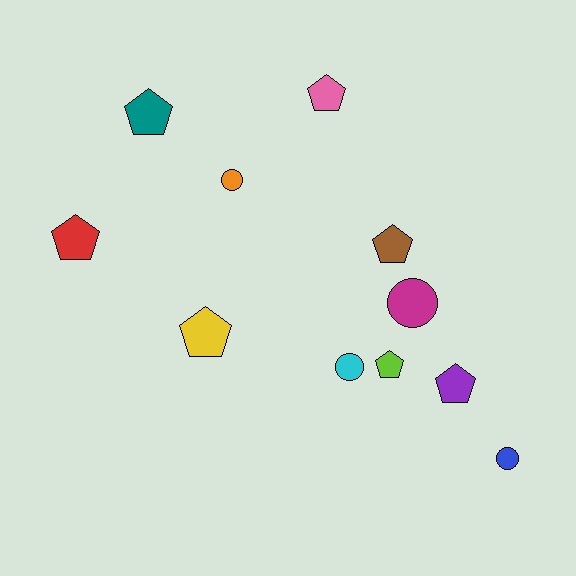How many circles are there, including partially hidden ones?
There are 4 circles.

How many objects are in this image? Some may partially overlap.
There are 11 objects.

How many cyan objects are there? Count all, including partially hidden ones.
There is 1 cyan object.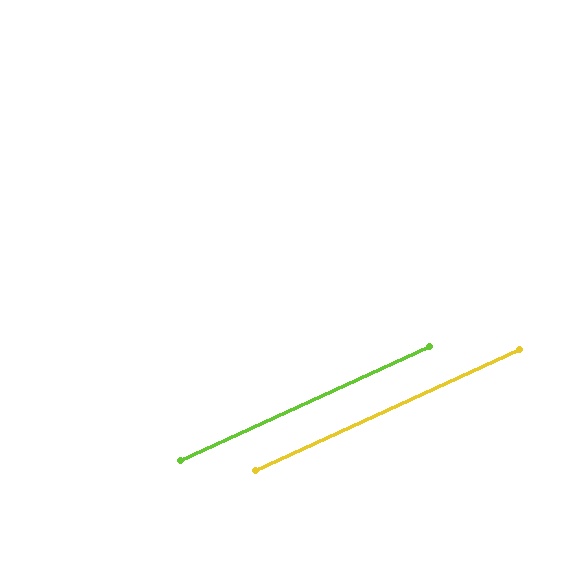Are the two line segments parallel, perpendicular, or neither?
Parallel — their directions differ by only 0.1°.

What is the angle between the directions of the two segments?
Approximately 0 degrees.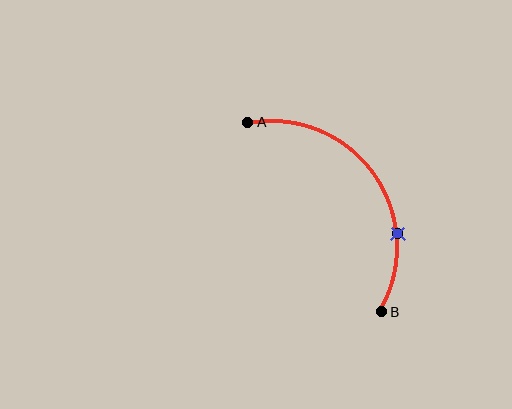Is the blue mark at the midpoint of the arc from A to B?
No. The blue mark lies on the arc but is closer to endpoint B. The arc midpoint would be at the point on the curve equidistant along the arc from both A and B.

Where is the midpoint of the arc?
The arc midpoint is the point on the curve farthest from the straight line joining A and B. It sits above and to the right of that line.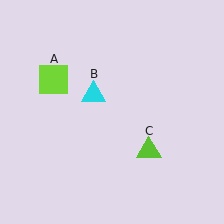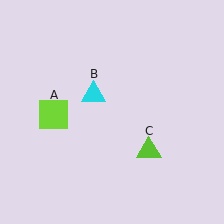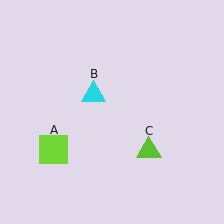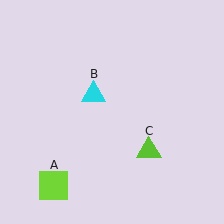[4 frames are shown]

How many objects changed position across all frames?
1 object changed position: lime square (object A).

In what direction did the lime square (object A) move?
The lime square (object A) moved down.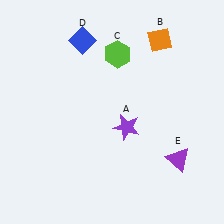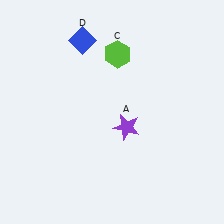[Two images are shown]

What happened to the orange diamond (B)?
The orange diamond (B) was removed in Image 2. It was in the top-right area of Image 1.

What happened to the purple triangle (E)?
The purple triangle (E) was removed in Image 2. It was in the bottom-right area of Image 1.